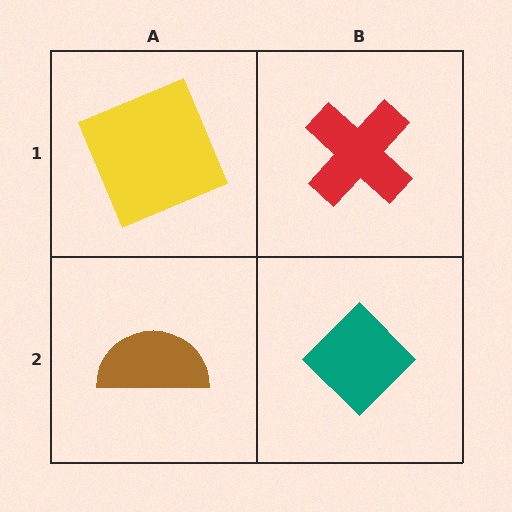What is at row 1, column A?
A yellow square.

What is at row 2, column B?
A teal diamond.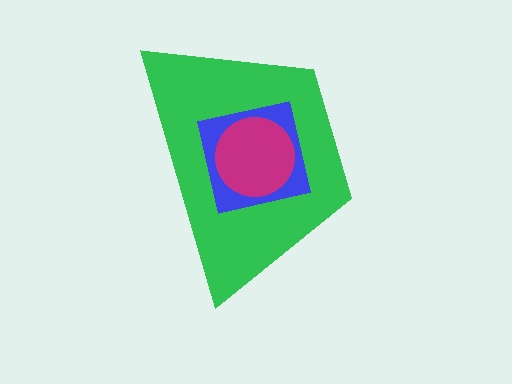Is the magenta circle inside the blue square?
Yes.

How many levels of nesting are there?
3.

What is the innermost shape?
The magenta circle.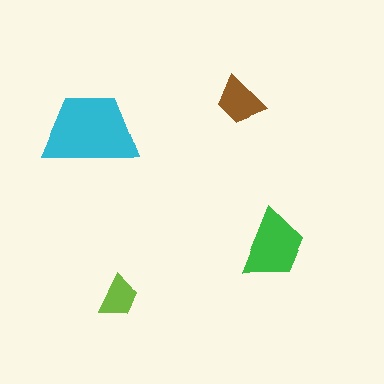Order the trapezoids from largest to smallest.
the cyan one, the green one, the brown one, the lime one.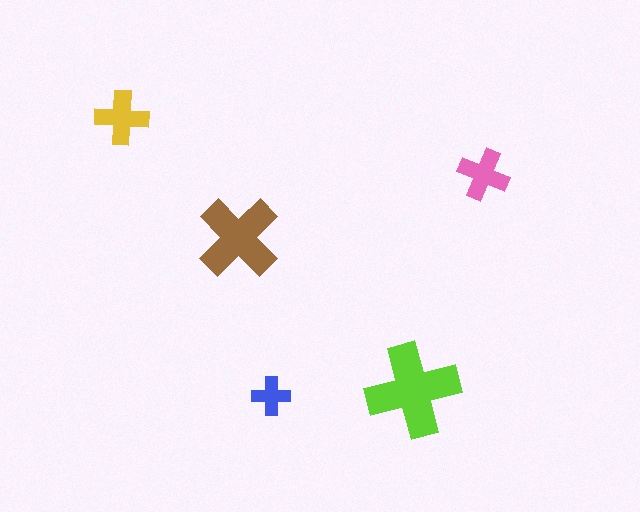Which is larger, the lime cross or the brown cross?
The lime one.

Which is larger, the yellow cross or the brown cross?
The brown one.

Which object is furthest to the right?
The pink cross is rightmost.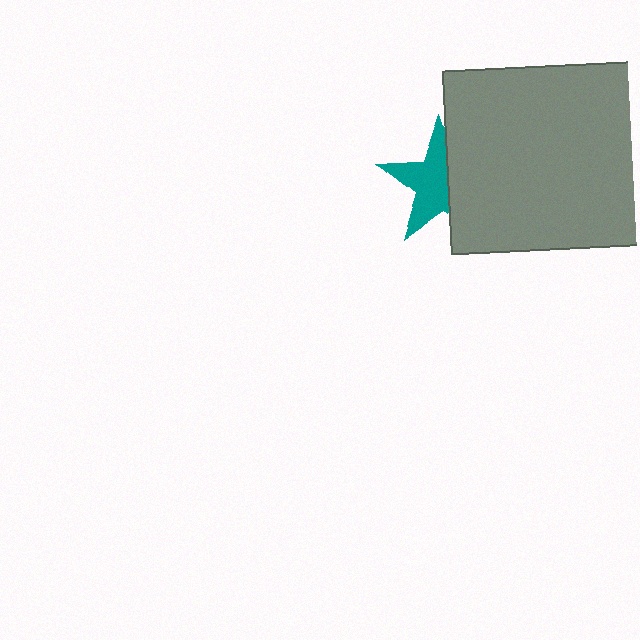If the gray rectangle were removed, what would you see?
You would see the complete teal star.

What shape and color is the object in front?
The object in front is a gray rectangle.